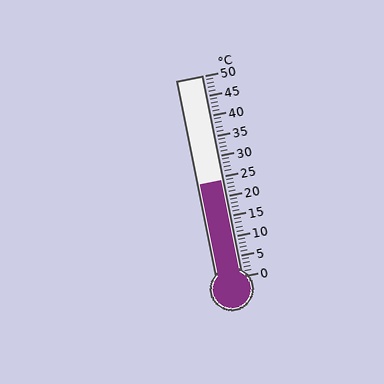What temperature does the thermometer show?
The thermometer shows approximately 24°C.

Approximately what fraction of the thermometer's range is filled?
The thermometer is filled to approximately 50% of its range.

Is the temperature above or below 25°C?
The temperature is below 25°C.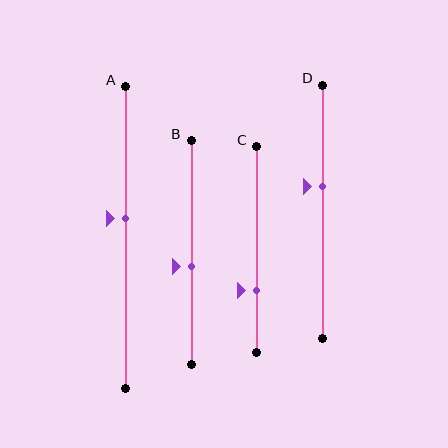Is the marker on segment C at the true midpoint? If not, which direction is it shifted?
No, the marker on segment C is shifted downward by about 20% of the segment length.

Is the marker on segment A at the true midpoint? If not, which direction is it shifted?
No, the marker on segment A is shifted upward by about 6% of the segment length.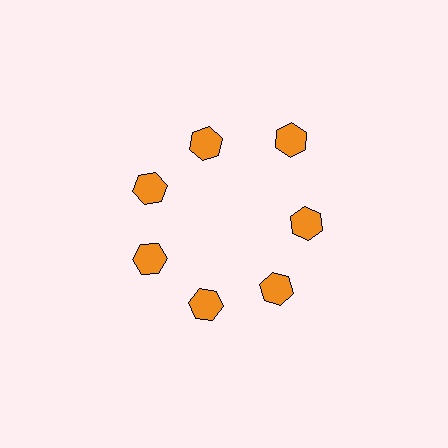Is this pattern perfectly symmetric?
No. The 7 orange hexagons are arranged in a ring, but one element near the 1 o'clock position is pushed outward from the center, breaking the 7-fold rotational symmetry.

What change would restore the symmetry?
The symmetry would be restored by moving it inward, back onto the ring so that all 7 hexagons sit at equal angles and equal distance from the center.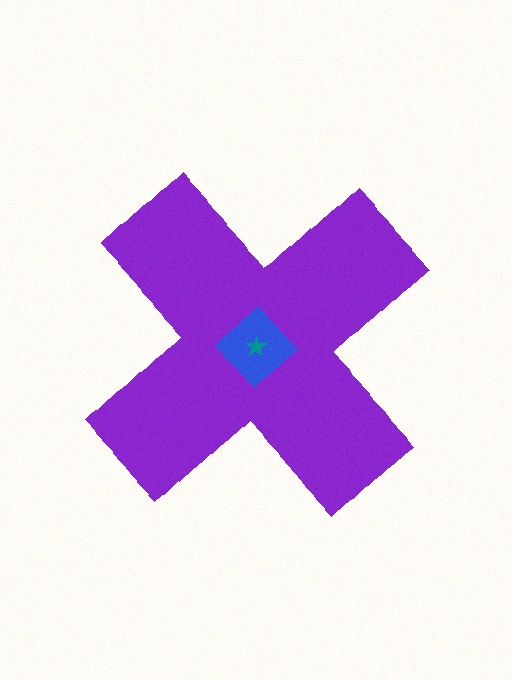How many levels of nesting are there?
3.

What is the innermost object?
The teal star.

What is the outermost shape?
The purple cross.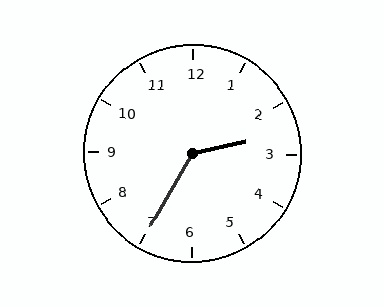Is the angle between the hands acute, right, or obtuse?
It is obtuse.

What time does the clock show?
2:35.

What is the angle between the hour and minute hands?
Approximately 132 degrees.